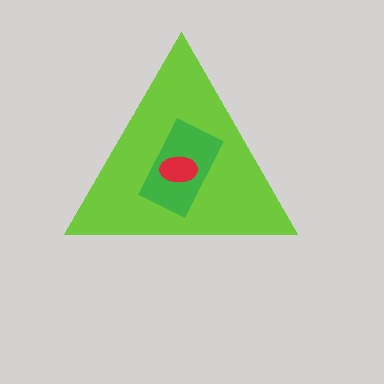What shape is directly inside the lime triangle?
The green rectangle.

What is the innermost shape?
The red ellipse.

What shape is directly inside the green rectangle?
The red ellipse.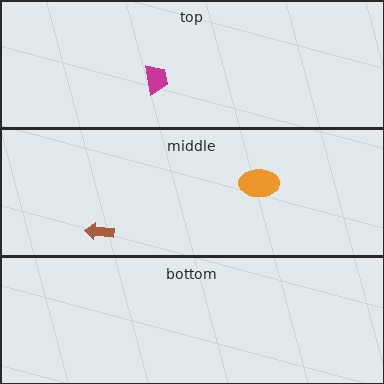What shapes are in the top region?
The magenta trapezoid.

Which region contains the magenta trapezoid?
The top region.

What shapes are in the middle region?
The brown arrow, the orange ellipse.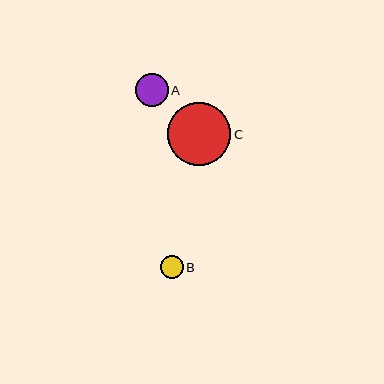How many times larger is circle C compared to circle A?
Circle C is approximately 1.9 times the size of circle A.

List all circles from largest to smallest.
From largest to smallest: C, A, B.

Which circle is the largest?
Circle C is the largest with a size of approximately 63 pixels.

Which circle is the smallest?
Circle B is the smallest with a size of approximately 23 pixels.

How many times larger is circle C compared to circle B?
Circle C is approximately 2.7 times the size of circle B.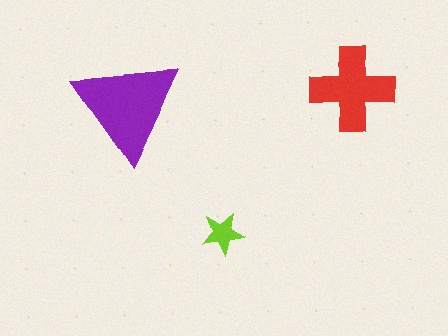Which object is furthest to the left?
The purple triangle is leftmost.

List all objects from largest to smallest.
The purple triangle, the red cross, the lime star.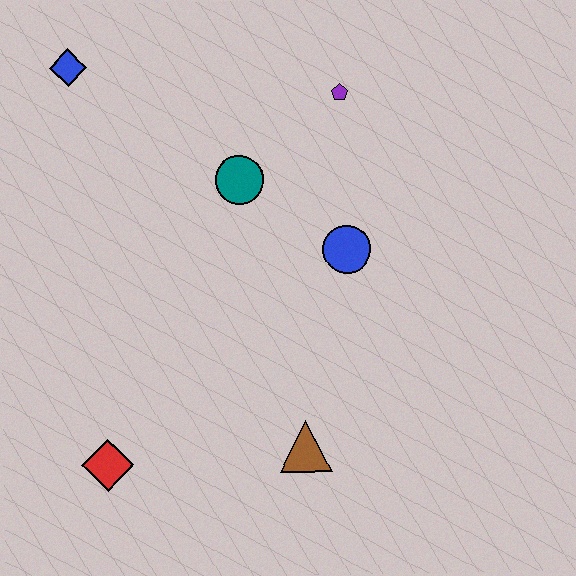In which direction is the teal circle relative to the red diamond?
The teal circle is above the red diamond.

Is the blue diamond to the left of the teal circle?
Yes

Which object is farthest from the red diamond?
The purple pentagon is farthest from the red diamond.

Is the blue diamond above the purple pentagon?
Yes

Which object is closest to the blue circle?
The teal circle is closest to the blue circle.